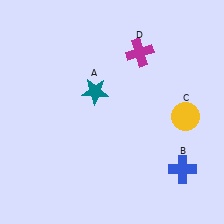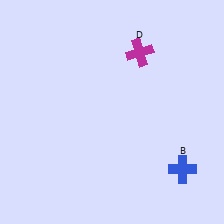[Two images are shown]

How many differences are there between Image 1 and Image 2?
There are 2 differences between the two images.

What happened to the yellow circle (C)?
The yellow circle (C) was removed in Image 2. It was in the bottom-right area of Image 1.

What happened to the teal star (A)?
The teal star (A) was removed in Image 2. It was in the top-left area of Image 1.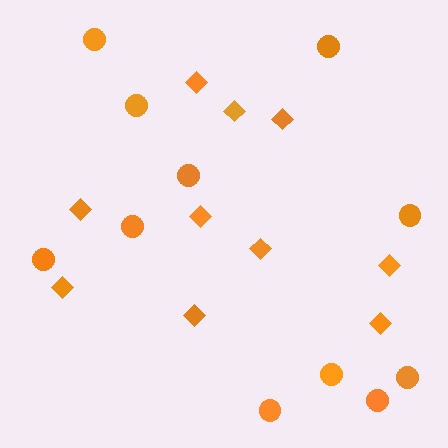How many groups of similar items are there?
There are 2 groups: one group of circles (11) and one group of diamonds (10).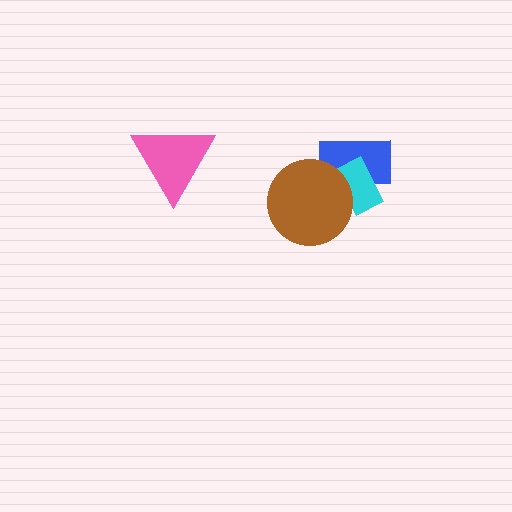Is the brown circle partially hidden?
No, no other shape covers it.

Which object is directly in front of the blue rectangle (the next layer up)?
The cyan rectangle is directly in front of the blue rectangle.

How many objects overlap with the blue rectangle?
2 objects overlap with the blue rectangle.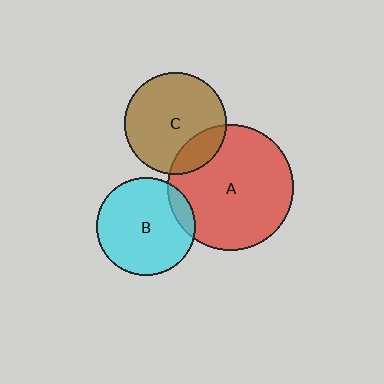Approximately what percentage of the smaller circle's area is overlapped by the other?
Approximately 20%.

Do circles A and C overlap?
Yes.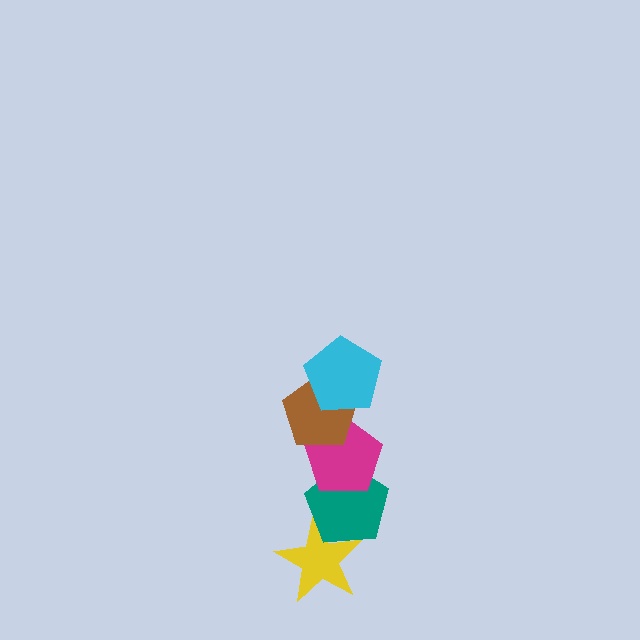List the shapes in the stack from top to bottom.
From top to bottom: the cyan pentagon, the brown pentagon, the magenta pentagon, the teal pentagon, the yellow star.